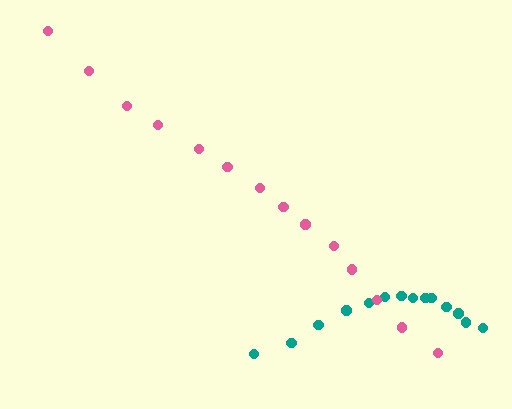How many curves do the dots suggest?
There are 2 distinct paths.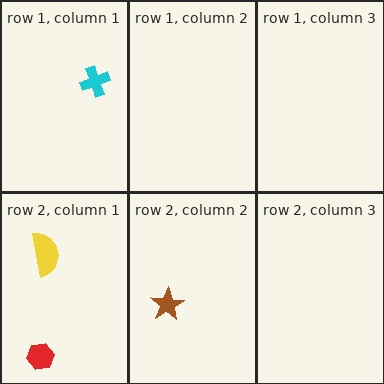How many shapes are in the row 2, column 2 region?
1.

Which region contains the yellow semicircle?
The row 2, column 1 region.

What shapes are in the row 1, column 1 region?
The cyan cross.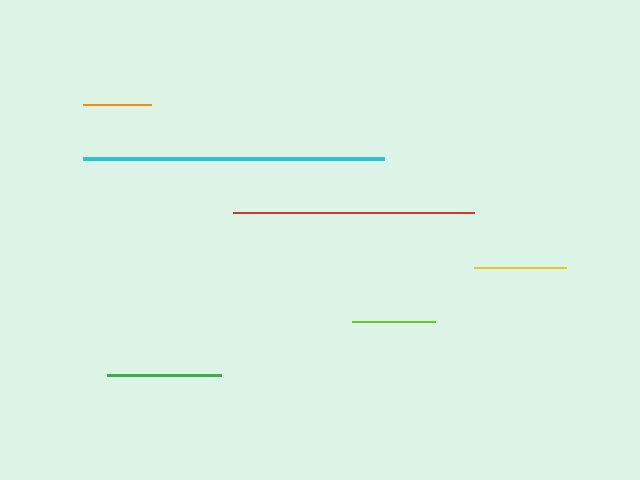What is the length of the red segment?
The red segment is approximately 241 pixels long.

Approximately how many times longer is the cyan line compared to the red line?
The cyan line is approximately 1.3 times the length of the red line.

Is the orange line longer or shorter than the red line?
The red line is longer than the orange line.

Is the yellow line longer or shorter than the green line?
The green line is longer than the yellow line.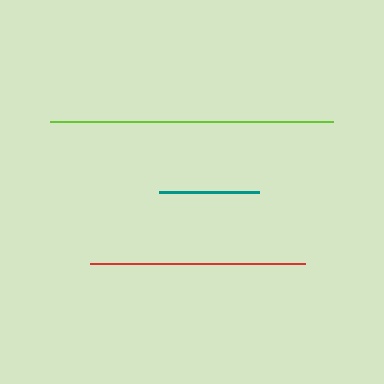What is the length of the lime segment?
The lime segment is approximately 283 pixels long.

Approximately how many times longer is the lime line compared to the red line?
The lime line is approximately 1.3 times the length of the red line.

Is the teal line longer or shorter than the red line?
The red line is longer than the teal line.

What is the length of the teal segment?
The teal segment is approximately 100 pixels long.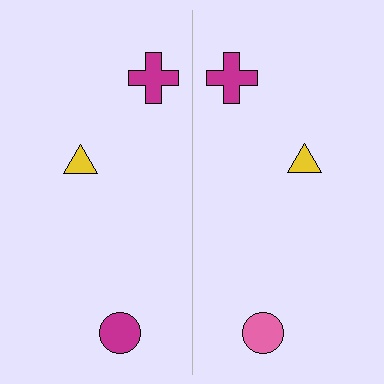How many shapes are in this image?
There are 6 shapes in this image.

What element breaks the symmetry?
The pink circle on the right side breaks the symmetry — its mirror counterpart is magenta.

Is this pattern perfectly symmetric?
No, the pattern is not perfectly symmetric. The pink circle on the right side breaks the symmetry — its mirror counterpart is magenta.